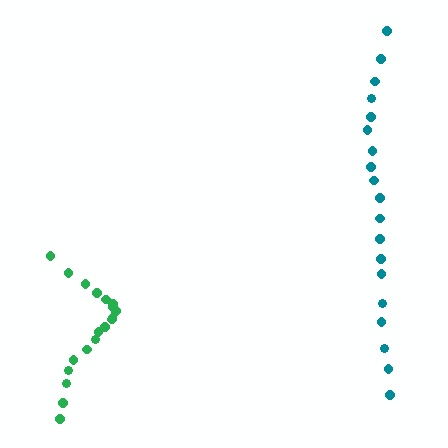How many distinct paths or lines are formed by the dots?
There are 2 distinct paths.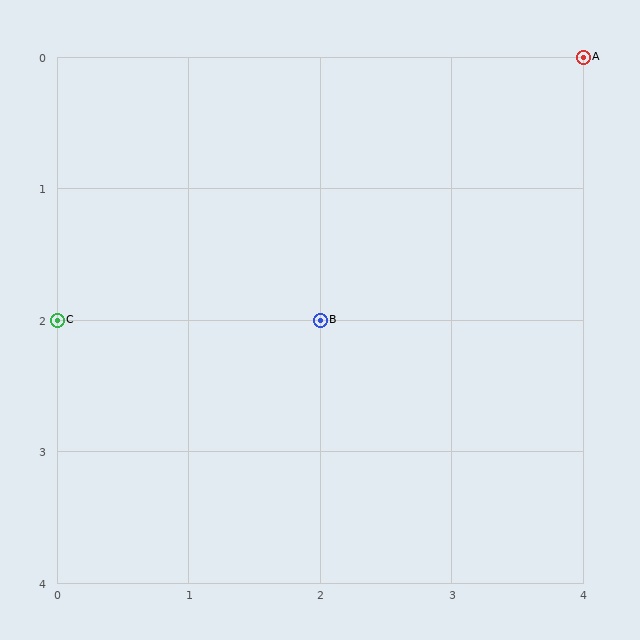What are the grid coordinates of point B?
Point B is at grid coordinates (2, 2).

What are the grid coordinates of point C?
Point C is at grid coordinates (0, 2).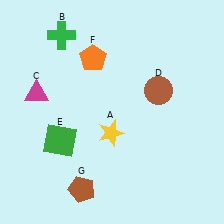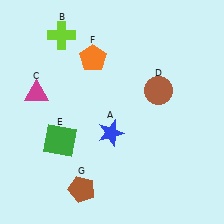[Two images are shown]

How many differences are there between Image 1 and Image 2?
There are 2 differences between the two images.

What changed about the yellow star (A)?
In Image 1, A is yellow. In Image 2, it changed to blue.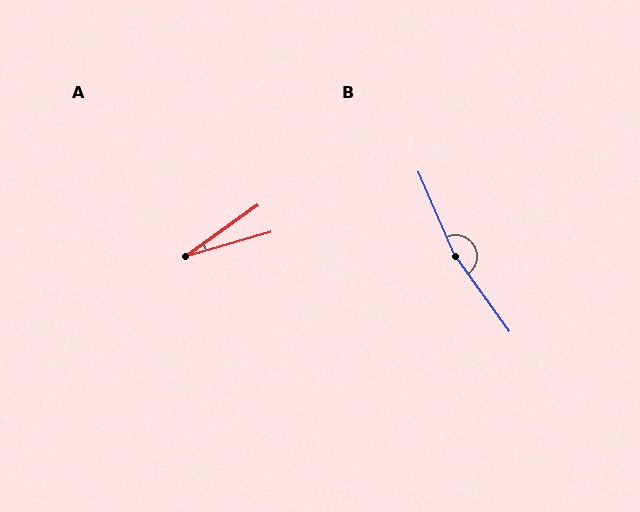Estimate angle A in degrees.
Approximately 19 degrees.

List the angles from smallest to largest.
A (19°), B (168°).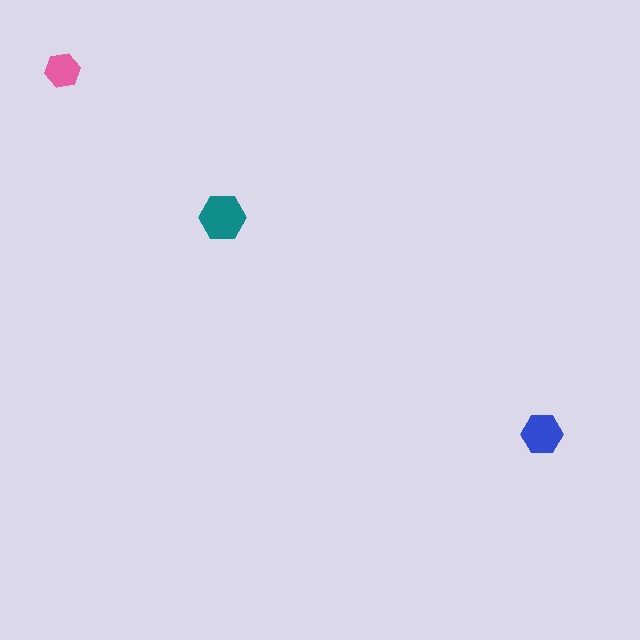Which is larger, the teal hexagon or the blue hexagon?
The teal one.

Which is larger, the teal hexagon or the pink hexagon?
The teal one.